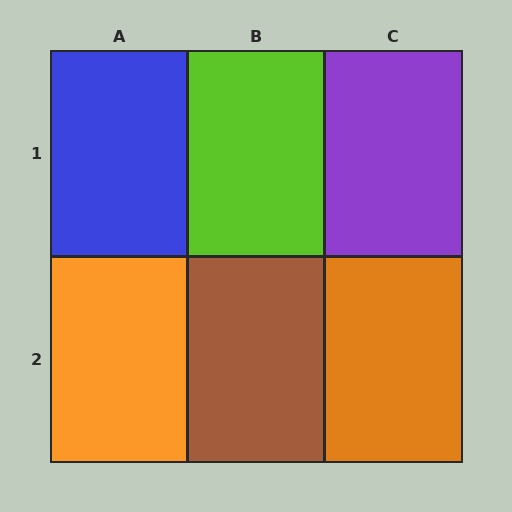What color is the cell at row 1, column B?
Lime.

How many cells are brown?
1 cell is brown.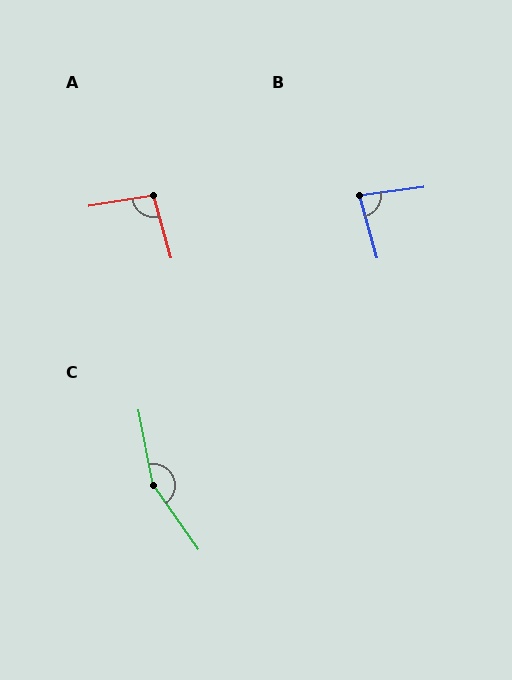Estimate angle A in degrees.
Approximately 96 degrees.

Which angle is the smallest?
B, at approximately 83 degrees.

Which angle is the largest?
C, at approximately 156 degrees.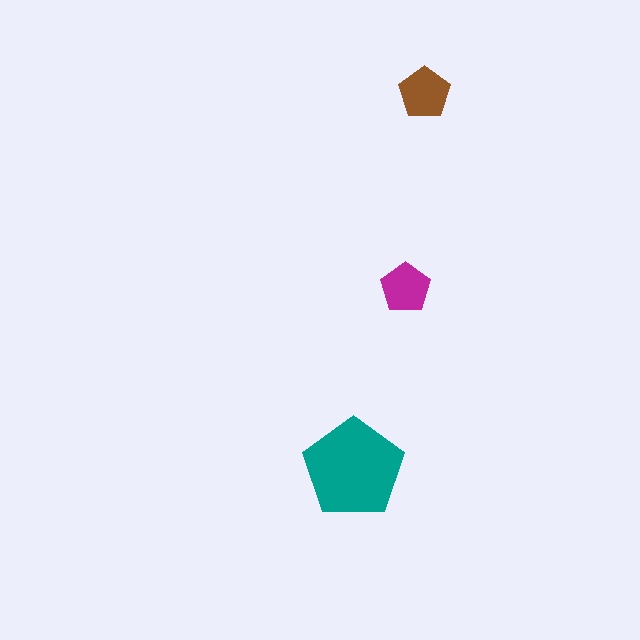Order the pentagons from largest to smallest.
the teal one, the brown one, the magenta one.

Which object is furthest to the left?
The teal pentagon is leftmost.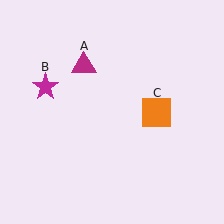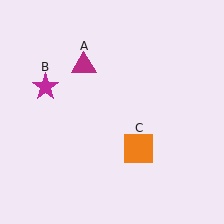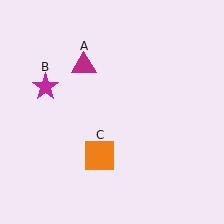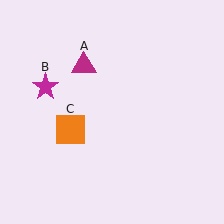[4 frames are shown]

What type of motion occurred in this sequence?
The orange square (object C) rotated clockwise around the center of the scene.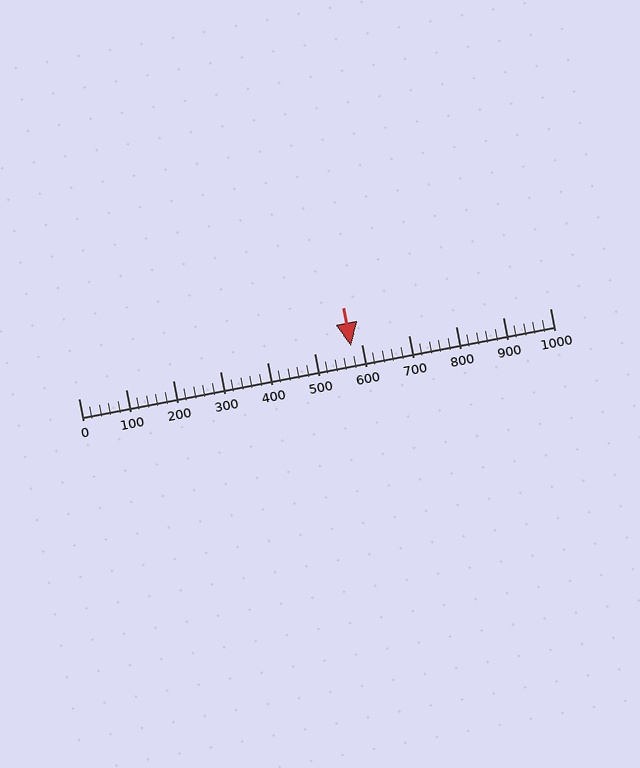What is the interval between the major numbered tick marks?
The major tick marks are spaced 100 units apart.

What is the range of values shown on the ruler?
The ruler shows values from 0 to 1000.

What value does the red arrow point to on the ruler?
The red arrow points to approximately 579.